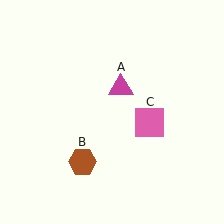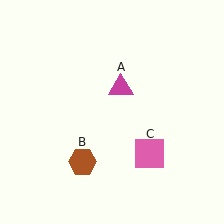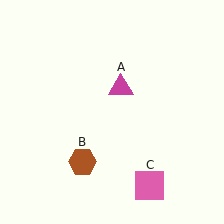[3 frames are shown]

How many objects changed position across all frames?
1 object changed position: pink square (object C).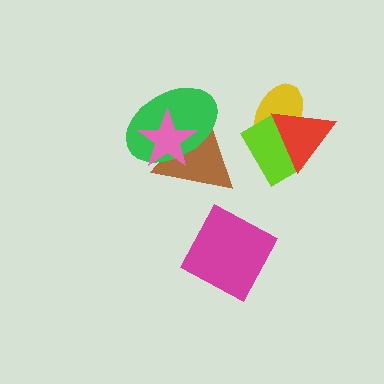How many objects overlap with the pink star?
2 objects overlap with the pink star.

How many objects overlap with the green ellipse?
2 objects overlap with the green ellipse.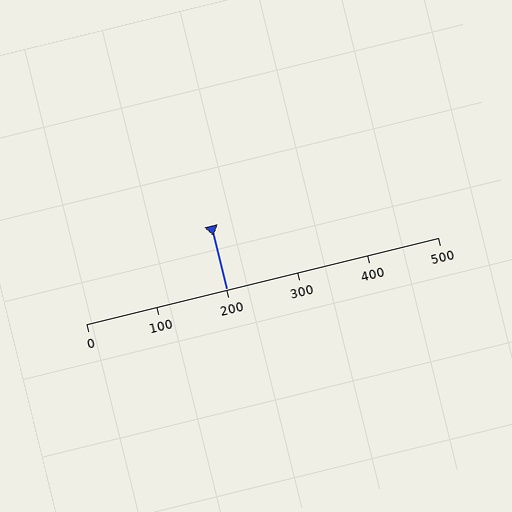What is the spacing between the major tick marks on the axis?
The major ticks are spaced 100 apart.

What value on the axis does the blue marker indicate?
The marker indicates approximately 200.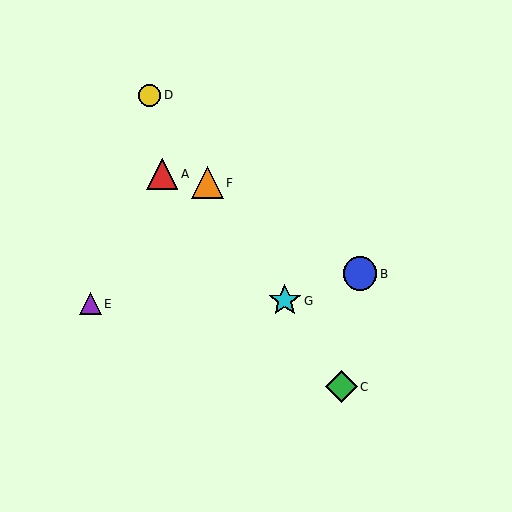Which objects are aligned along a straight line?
Objects C, D, F, G are aligned along a straight line.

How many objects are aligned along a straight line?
4 objects (C, D, F, G) are aligned along a straight line.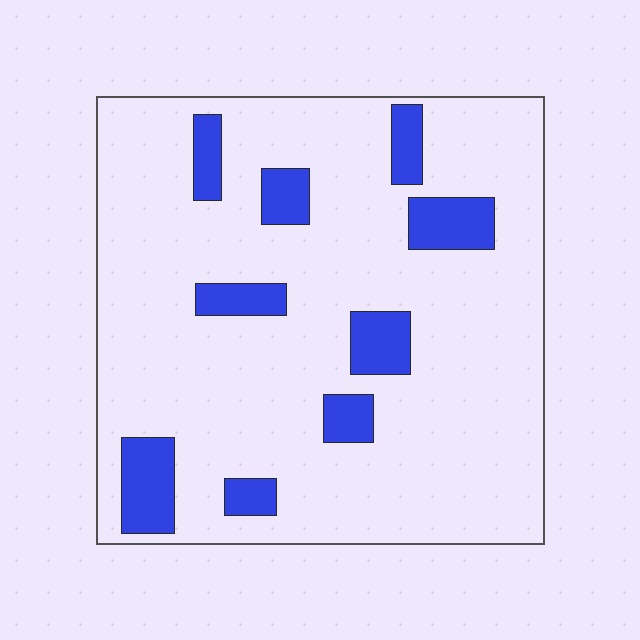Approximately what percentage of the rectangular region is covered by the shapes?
Approximately 15%.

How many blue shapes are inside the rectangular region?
9.